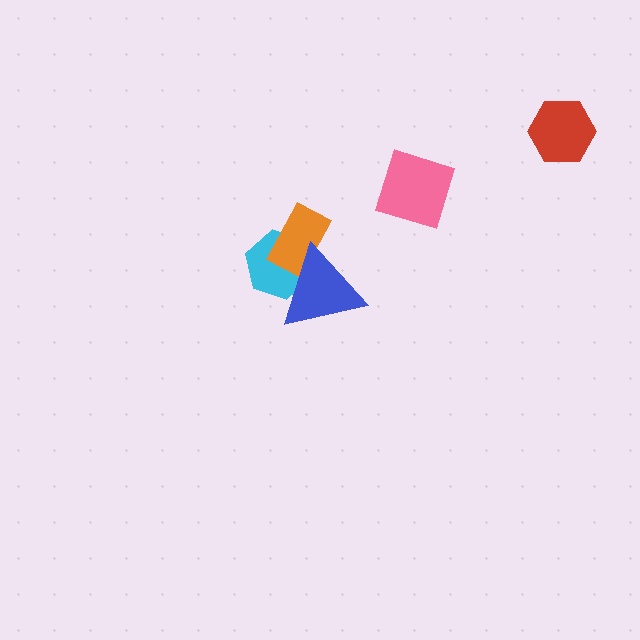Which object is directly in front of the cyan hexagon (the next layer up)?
The orange rectangle is directly in front of the cyan hexagon.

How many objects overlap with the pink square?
0 objects overlap with the pink square.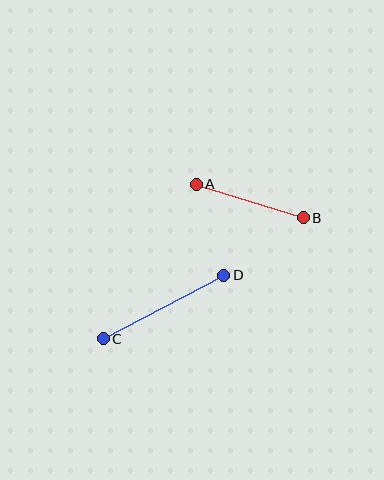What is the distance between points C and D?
The distance is approximately 136 pixels.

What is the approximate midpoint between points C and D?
The midpoint is at approximately (164, 307) pixels.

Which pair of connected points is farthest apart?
Points C and D are farthest apart.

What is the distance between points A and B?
The distance is approximately 112 pixels.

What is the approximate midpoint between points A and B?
The midpoint is at approximately (250, 201) pixels.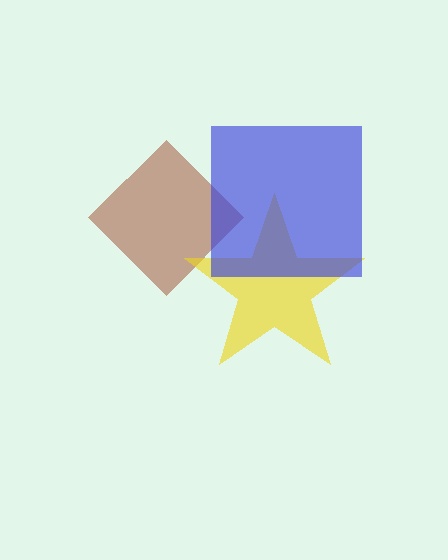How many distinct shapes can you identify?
There are 3 distinct shapes: a brown diamond, a yellow star, a blue square.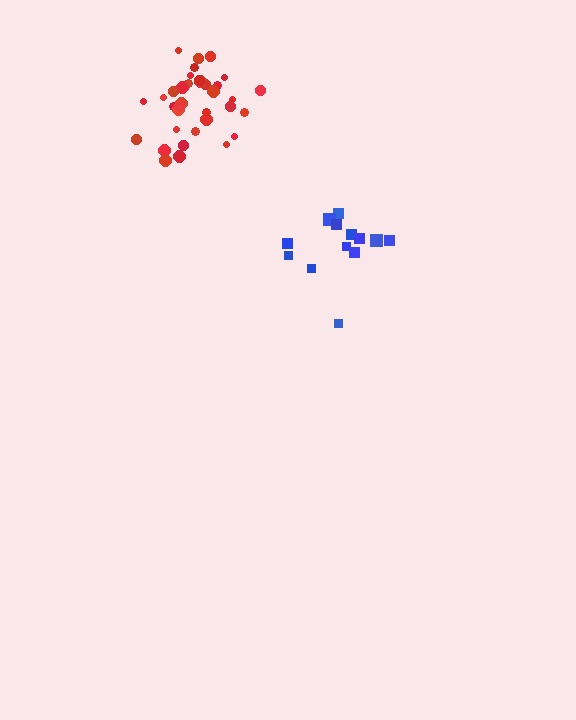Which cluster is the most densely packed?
Red.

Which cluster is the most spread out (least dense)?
Blue.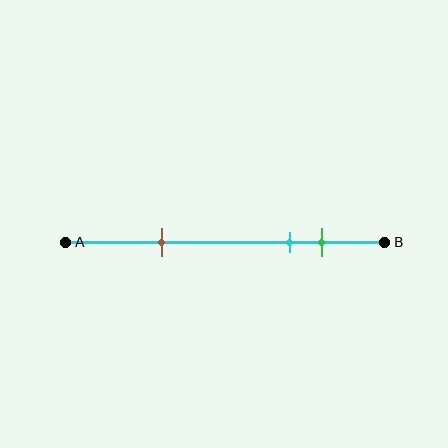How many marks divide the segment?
There are 3 marks dividing the segment.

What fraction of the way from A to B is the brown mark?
The brown mark is approximately 30% (0.3) of the way from A to B.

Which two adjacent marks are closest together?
The cyan and green marks are the closest adjacent pair.